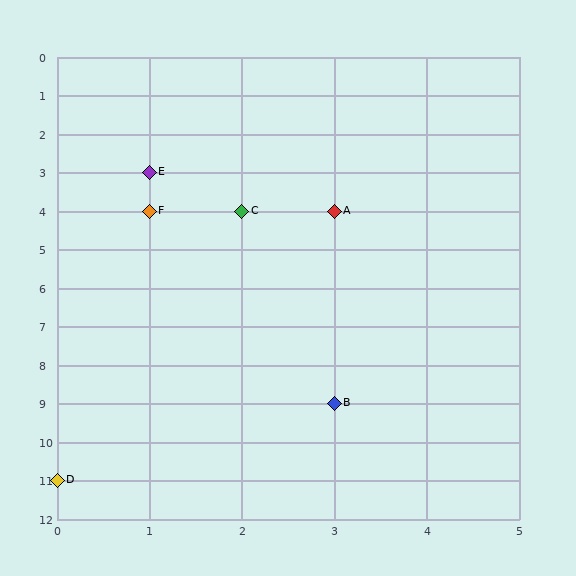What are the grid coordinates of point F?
Point F is at grid coordinates (1, 4).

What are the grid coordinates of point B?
Point B is at grid coordinates (3, 9).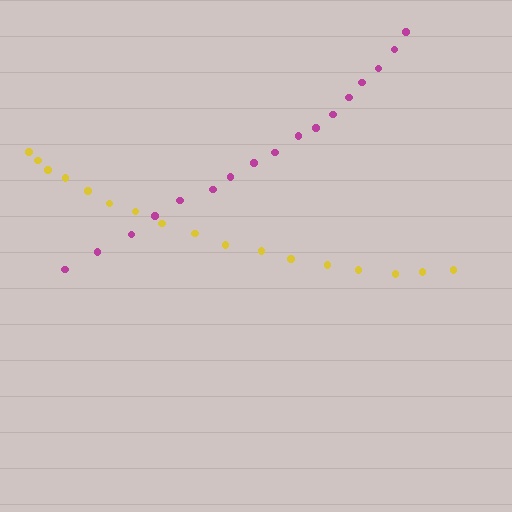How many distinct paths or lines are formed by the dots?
There are 2 distinct paths.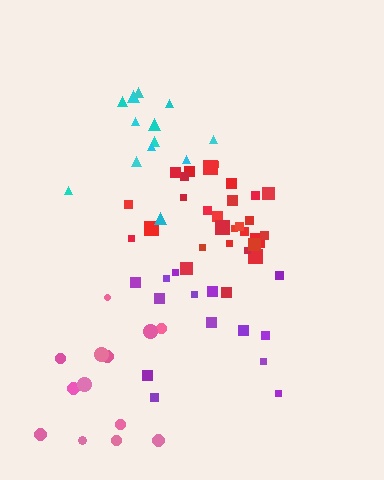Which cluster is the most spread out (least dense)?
Purple.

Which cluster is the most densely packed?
Red.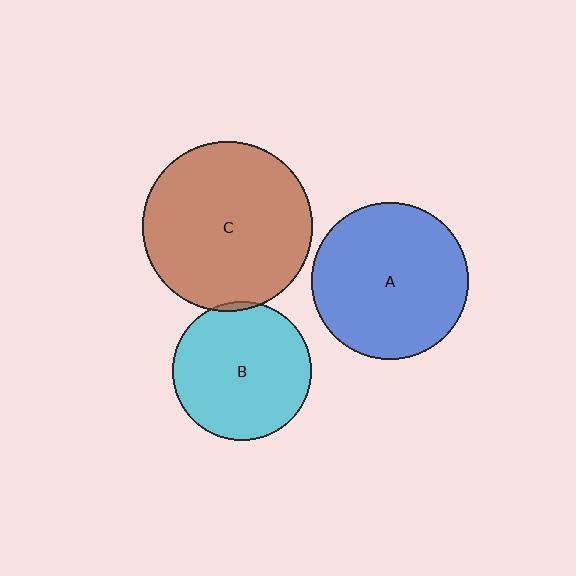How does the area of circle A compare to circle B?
Approximately 1.3 times.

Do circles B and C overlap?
Yes.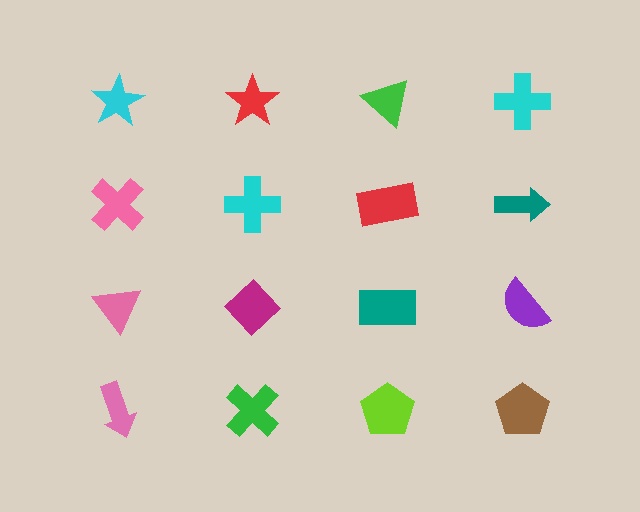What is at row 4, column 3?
A lime pentagon.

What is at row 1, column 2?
A red star.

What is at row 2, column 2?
A cyan cross.